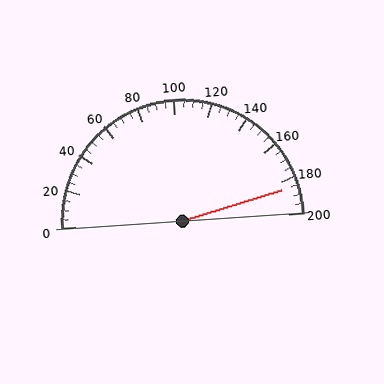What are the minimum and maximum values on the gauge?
The gauge ranges from 0 to 200.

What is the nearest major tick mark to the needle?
The nearest major tick mark is 180.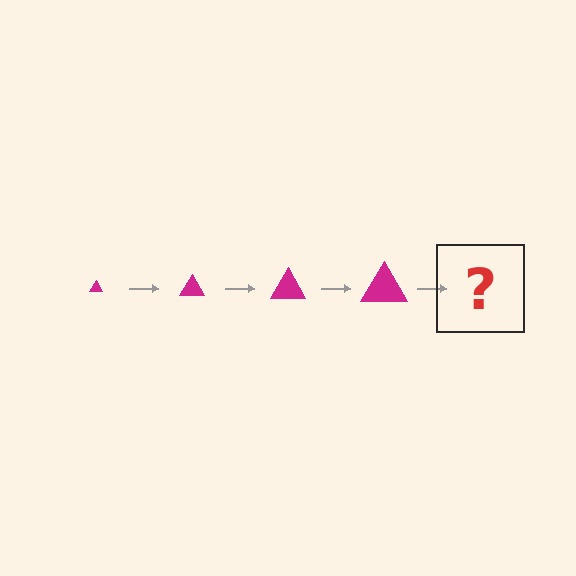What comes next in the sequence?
The next element should be a magenta triangle, larger than the previous one.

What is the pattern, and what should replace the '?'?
The pattern is that the triangle gets progressively larger each step. The '?' should be a magenta triangle, larger than the previous one.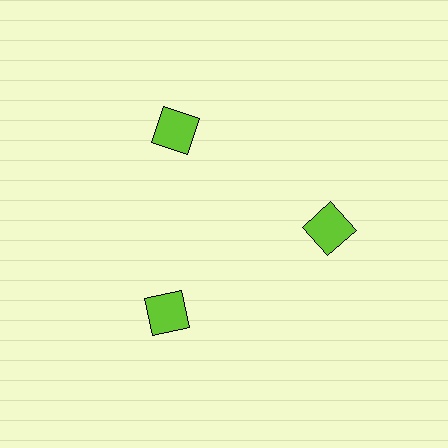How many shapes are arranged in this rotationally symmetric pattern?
There are 3 shapes, arranged in 3 groups of 1.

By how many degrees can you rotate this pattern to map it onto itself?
The pattern maps onto itself every 120 degrees of rotation.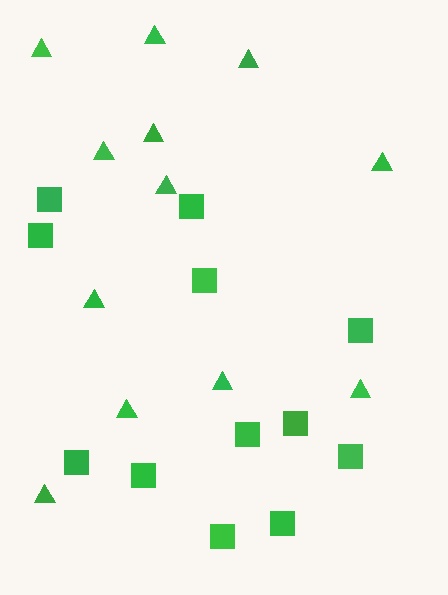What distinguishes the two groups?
There are 2 groups: one group of squares (12) and one group of triangles (12).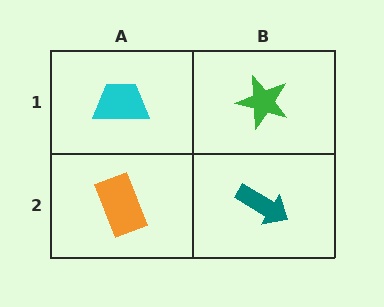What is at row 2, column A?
An orange rectangle.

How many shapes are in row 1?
2 shapes.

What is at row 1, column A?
A cyan trapezoid.